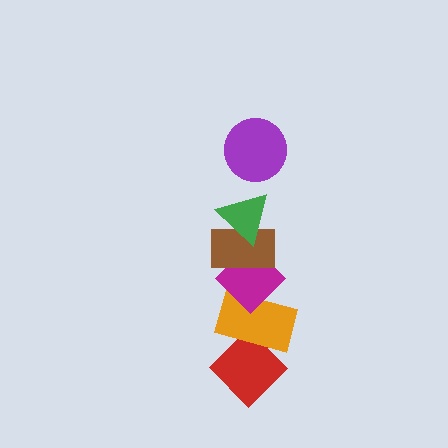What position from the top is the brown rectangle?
The brown rectangle is 3rd from the top.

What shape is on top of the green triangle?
The purple circle is on top of the green triangle.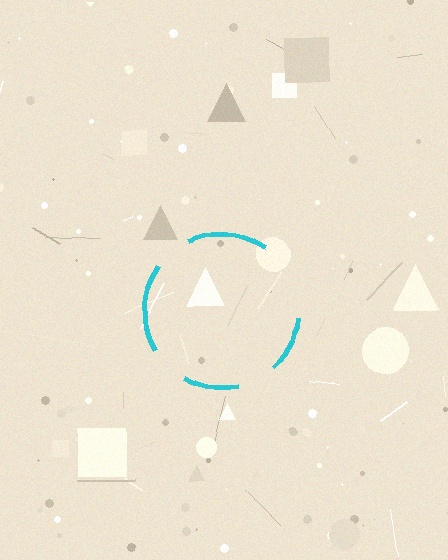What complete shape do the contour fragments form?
The contour fragments form a circle.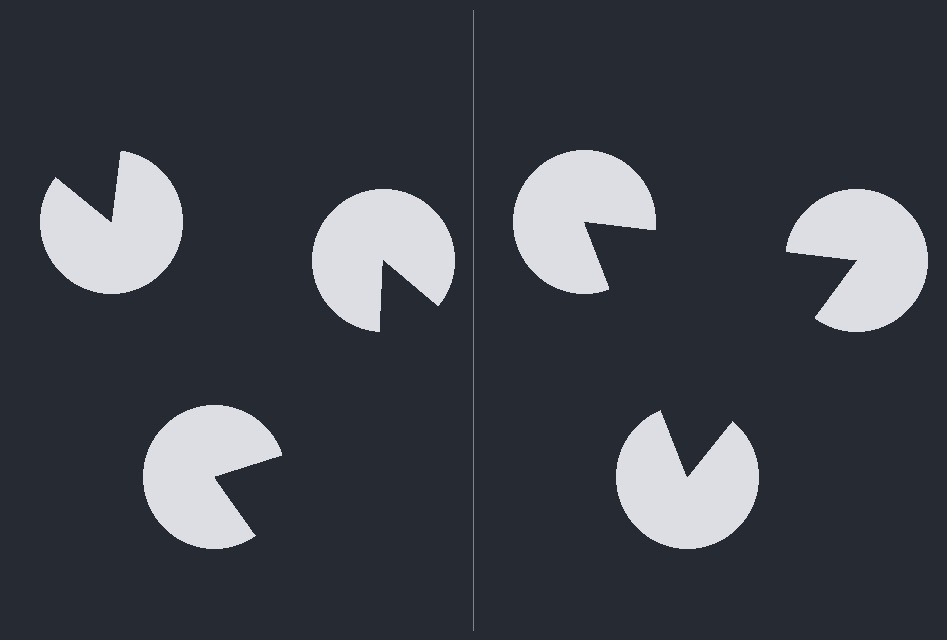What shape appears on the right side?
An illusory triangle.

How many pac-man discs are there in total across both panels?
6 — 3 on each side.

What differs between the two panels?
The pac-man discs are positioned identically on both sides; only the wedge orientations differ. On the right they align to a triangle; on the left they are misaligned.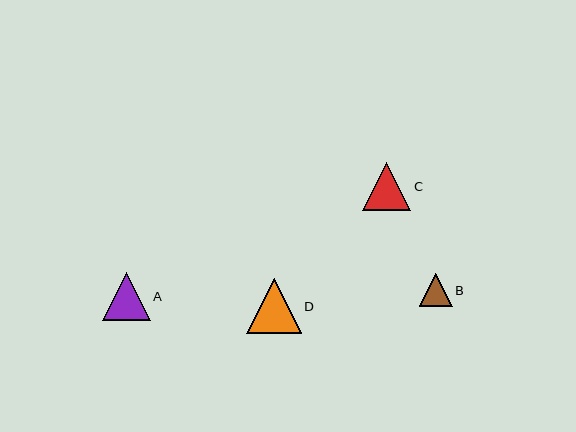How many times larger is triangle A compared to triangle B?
Triangle A is approximately 1.5 times the size of triangle B.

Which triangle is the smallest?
Triangle B is the smallest with a size of approximately 33 pixels.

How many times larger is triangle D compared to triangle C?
Triangle D is approximately 1.1 times the size of triangle C.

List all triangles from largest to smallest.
From largest to smallest: D, C, A, B.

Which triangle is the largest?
Triangle D is the largest with a size of approximately 55 pixels.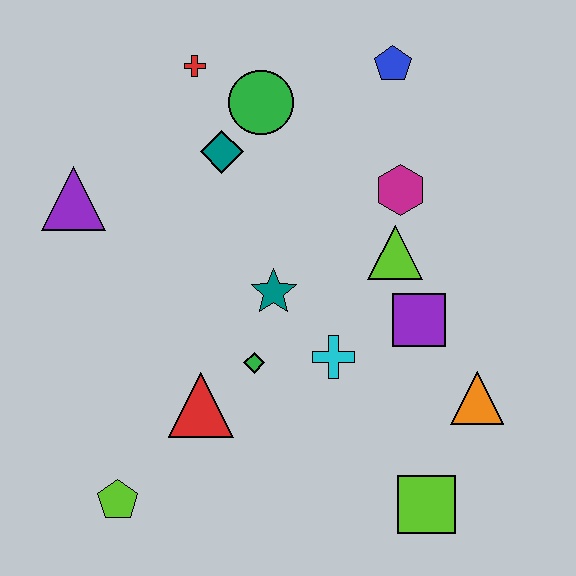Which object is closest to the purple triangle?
The teal diamond is closest to the purple triangle.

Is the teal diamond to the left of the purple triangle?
No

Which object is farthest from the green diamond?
The blue pentagon is farthest from the green diamond.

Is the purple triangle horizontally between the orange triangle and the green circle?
No